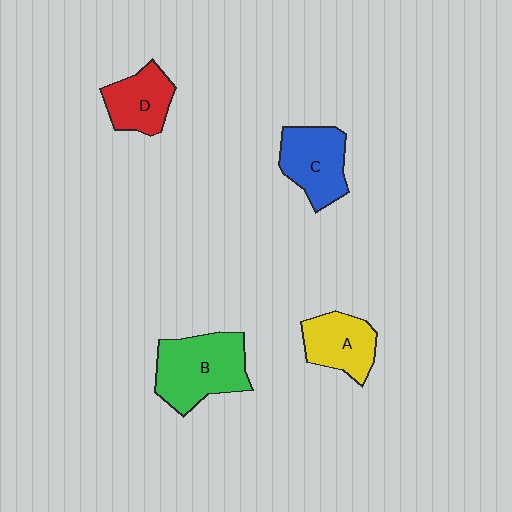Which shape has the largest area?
Shape B (green).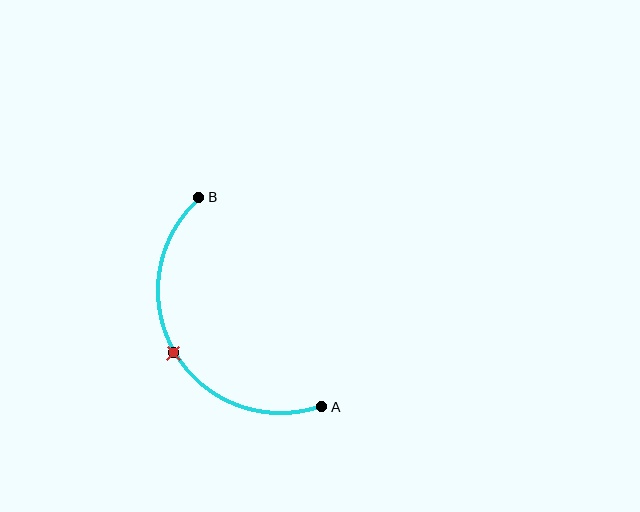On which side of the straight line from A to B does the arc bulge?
The arc bulges to the left of the straight line connecting A and B.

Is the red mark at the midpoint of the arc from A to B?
Yes. The red mark lies on the arc at equal arc-length from both A and B — it is the arc midpoint.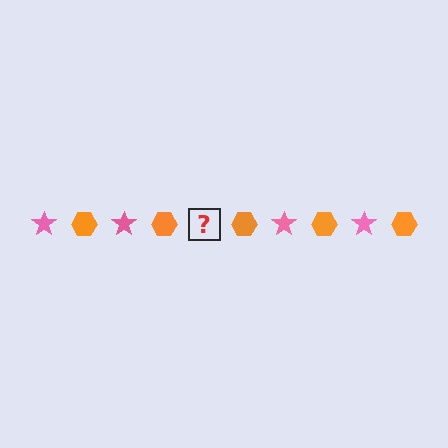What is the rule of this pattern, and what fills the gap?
The rule is that the pattern alternates between pink star and orange hexagon. The gap should be filled with a pink star.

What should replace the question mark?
The question mark should be replaced with a pink star.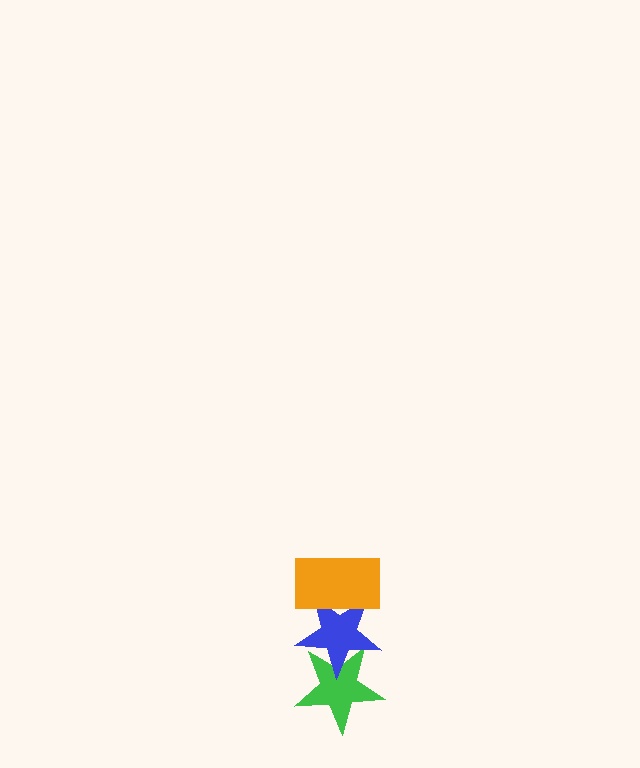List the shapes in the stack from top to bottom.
From top to bottom: the orange rectangle, the blue star, the green star.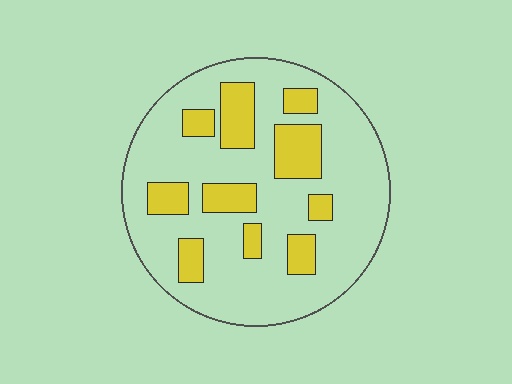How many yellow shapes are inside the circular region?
10.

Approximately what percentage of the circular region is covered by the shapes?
Approximately 25%.